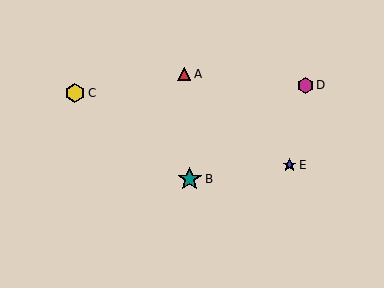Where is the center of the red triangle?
The center of the red triangle is at (184, 74).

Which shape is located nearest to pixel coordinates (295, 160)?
The blue star (labeled E) at (289, 165) is nearest to that location.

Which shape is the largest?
The teal star (labeled B) is the largest.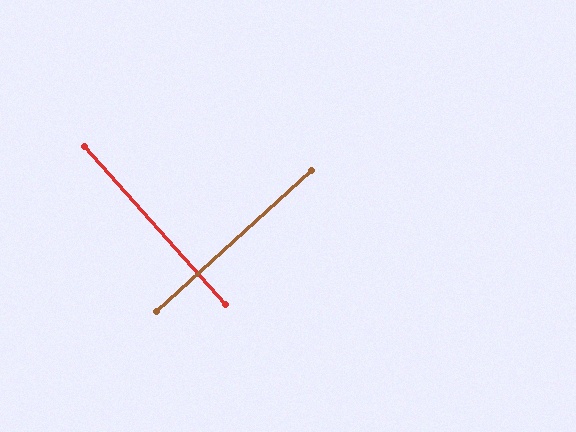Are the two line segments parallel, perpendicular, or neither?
Perpendicular — they meet at approximately 90°.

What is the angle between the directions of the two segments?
Approximately 90 degrees.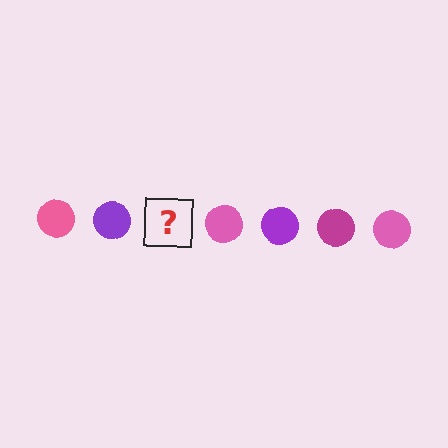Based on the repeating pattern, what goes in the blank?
The blank should be a magenta circle.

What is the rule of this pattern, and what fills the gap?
The rule is that the pattern cycles through pink, purple, magenta circles. The gap should be filled with a magenta circle.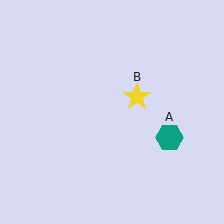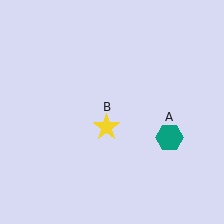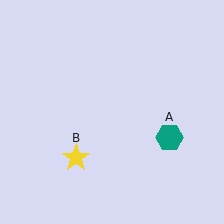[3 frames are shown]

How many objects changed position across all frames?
1 object changed position: yellow star (object B).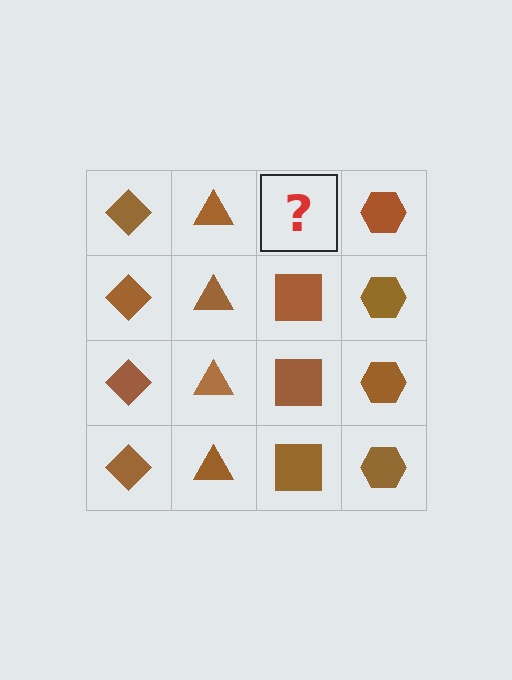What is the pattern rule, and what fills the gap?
The rule is that each column has a consistent shape. The gap should be filled with a brown square.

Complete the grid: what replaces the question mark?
The question mark should be replaced with a brown square.